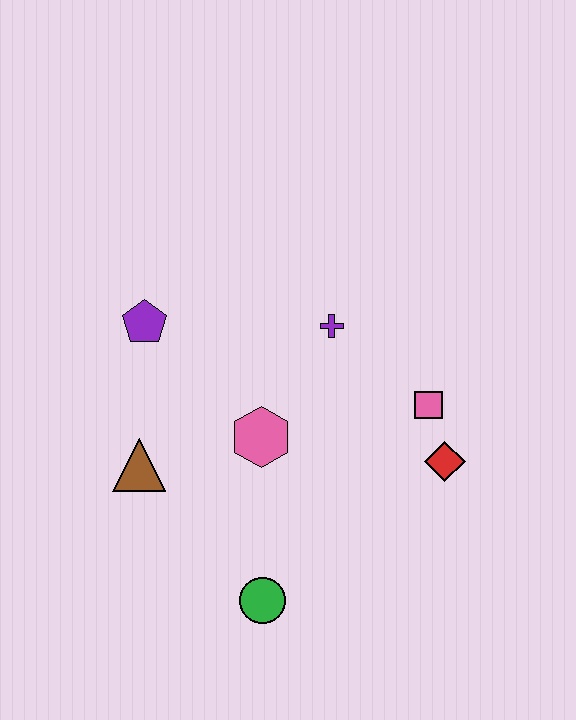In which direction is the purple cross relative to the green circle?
The purple cross is above the green circle.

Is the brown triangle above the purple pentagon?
No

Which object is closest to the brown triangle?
The pink hexagon is closest to the brown triangle.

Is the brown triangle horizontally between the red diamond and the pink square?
No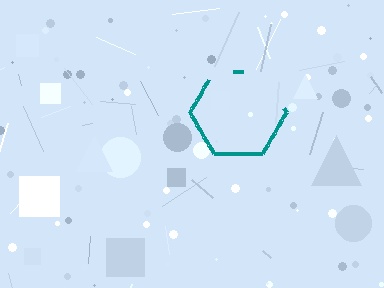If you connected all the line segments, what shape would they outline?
They would outline a hexagon.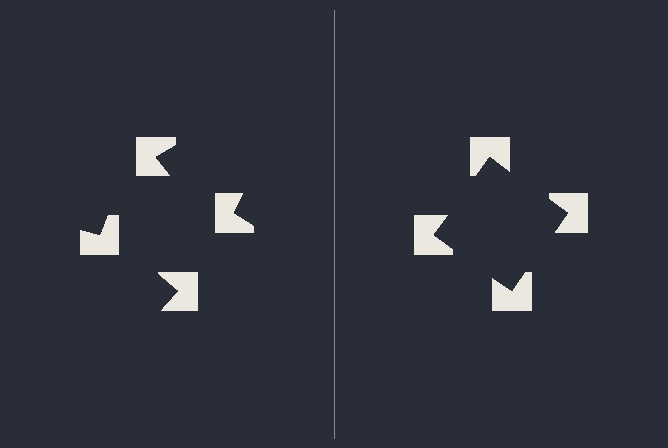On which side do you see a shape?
An illusory square appears on the right side. On the left side the wedge cuts are rotated, so no coherent shape forms.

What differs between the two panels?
The notched squares are positioned identically on both sides; only the wedge orientations differ. On the right they align to a square; on the left they are misaligned.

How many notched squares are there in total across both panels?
8 — 4 on each side.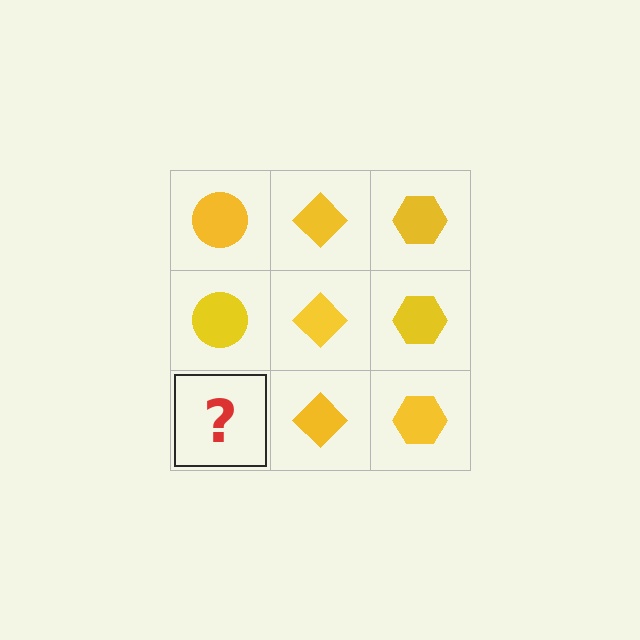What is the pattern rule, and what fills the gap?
The rule is that each column has a consistent shape. The gap should be filled with a yellow circle.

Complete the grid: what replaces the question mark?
The question mark should be replaced with a yellow circle.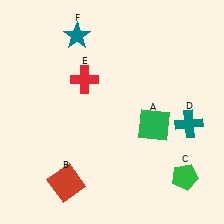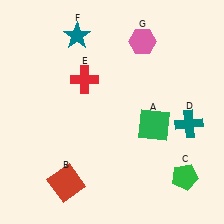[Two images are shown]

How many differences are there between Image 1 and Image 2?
There is 1 difference between the two images.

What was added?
A pink hexagon (G) was added in Image 2.